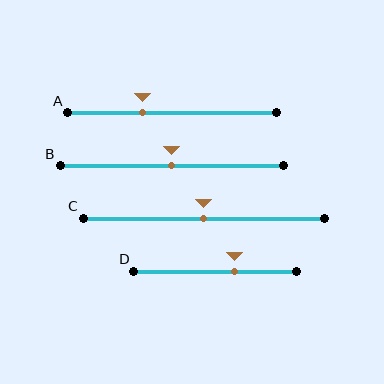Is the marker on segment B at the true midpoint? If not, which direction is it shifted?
Yes, the marker on segment B is at the true midpoint.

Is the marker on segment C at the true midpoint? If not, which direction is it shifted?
Yes, the marker on segment C is at the true midpoint.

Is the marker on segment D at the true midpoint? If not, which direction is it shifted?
No, the marker on segment D is shifted to the right by about 12% of the segment length.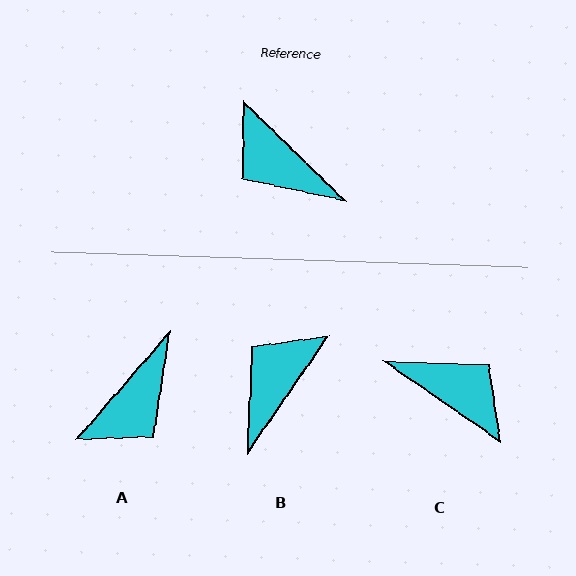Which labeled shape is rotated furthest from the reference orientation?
C, about 170 degrees away.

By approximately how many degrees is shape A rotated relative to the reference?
Approximately 93 degrees counter-clockwise.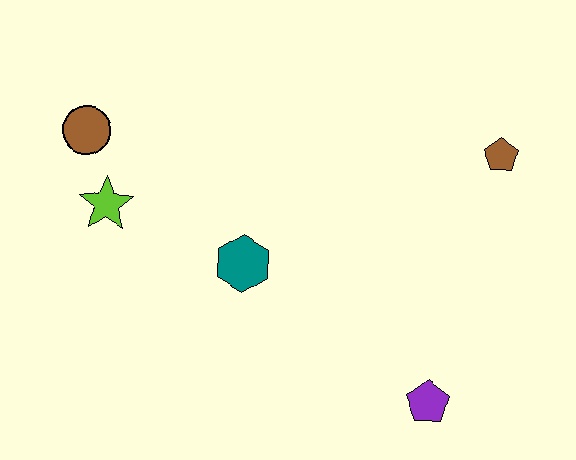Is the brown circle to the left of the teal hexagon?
Yes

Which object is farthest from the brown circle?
The purple pentagon is farthest from the brown circle.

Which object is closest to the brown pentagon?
The purple pentagon is closest to the brown pentagon.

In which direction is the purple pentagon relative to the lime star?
The purple pentagon is to the right of the lime star.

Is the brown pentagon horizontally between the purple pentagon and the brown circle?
No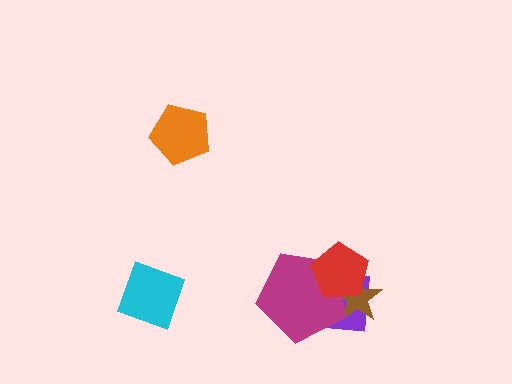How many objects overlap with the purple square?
3 objects overlap with the purple square.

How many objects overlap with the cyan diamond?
0 objects overlap with the cyan diamond.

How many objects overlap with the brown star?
3 objects overlap with the brown star.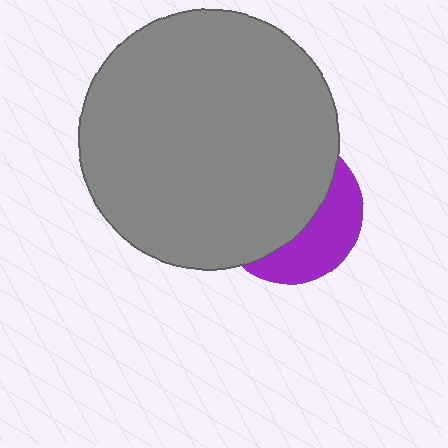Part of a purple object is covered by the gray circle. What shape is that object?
It is a circle.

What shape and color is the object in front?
The object in front is a gray circle.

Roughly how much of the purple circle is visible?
A small part of it is visible (roughly 36%).